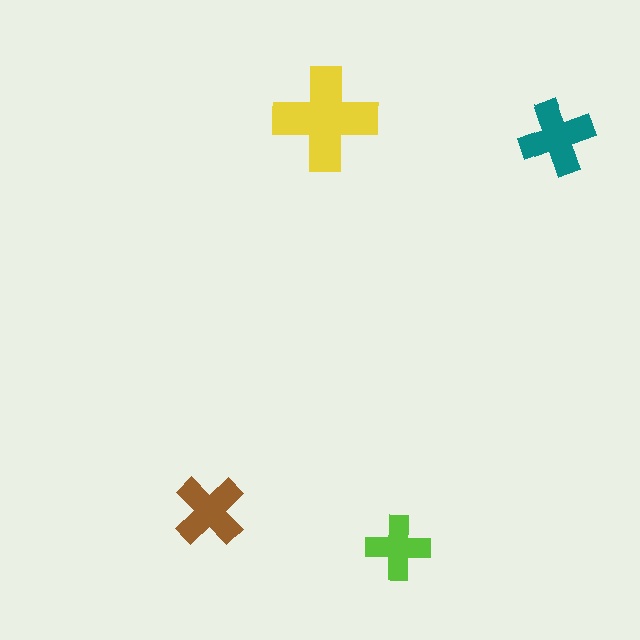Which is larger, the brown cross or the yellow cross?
The yellow one.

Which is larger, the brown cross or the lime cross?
The brown one.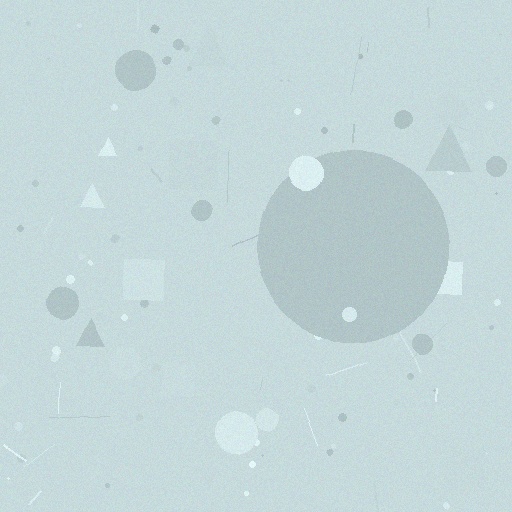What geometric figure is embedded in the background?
A circle is embedded in the background.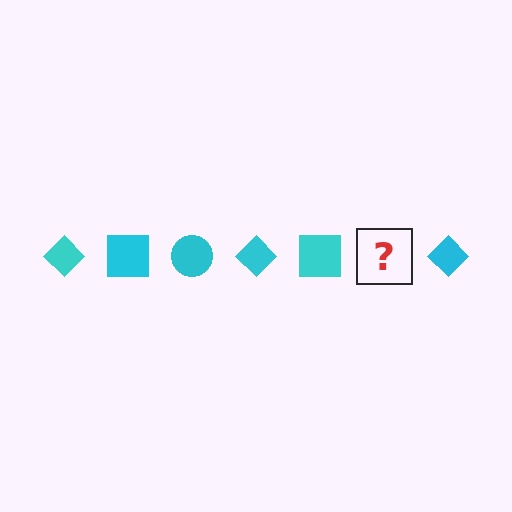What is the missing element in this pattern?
The missing element is a cyan circle.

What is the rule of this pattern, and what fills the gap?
The rule is that the pattern cycles through diamond, square, circle shapes in cyan. The gap should be filled with a cyan circle.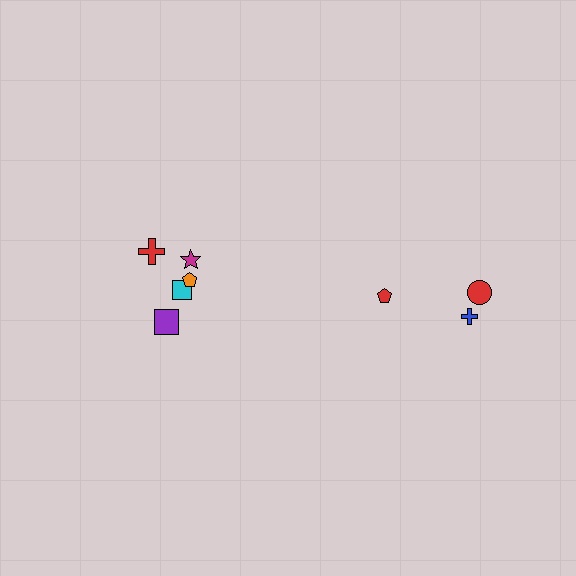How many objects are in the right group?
There are 3 objects.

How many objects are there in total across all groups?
There are 8 objects.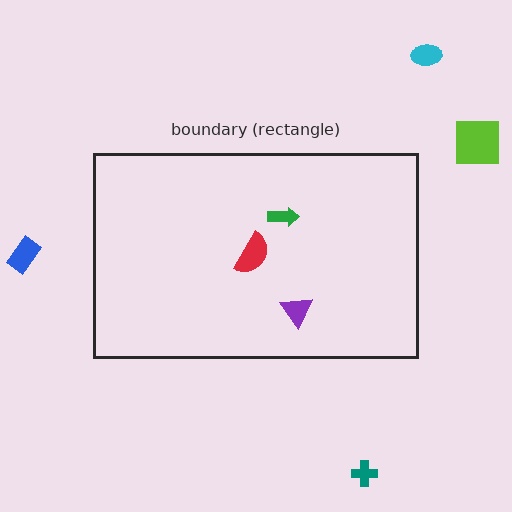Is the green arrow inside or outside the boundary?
Inside.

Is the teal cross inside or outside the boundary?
Outside.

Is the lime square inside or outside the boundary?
Outside.